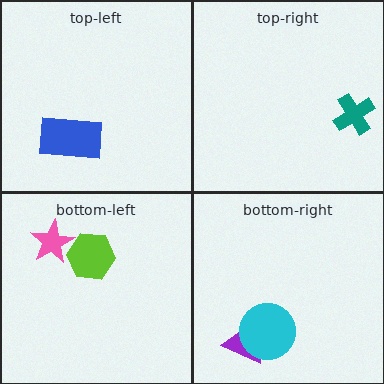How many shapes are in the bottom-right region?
2.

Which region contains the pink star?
The bottom-left region.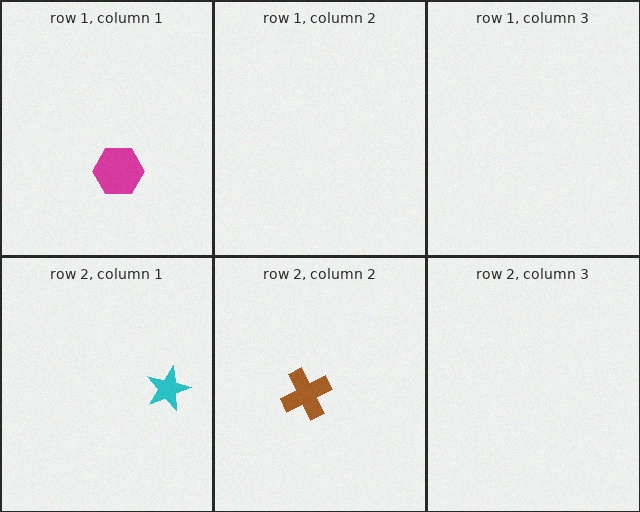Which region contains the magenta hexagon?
The row 1, column 1 region.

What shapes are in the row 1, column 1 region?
The magenta hexagon.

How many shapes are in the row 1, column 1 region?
1.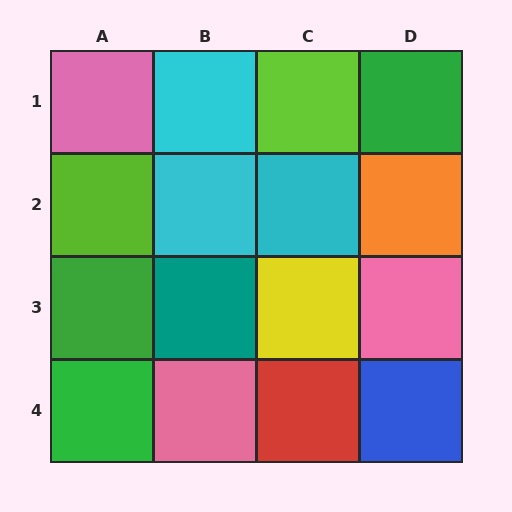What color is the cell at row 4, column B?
Pink.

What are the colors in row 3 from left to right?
Green, teal, yellow, pink.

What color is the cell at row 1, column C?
Lime.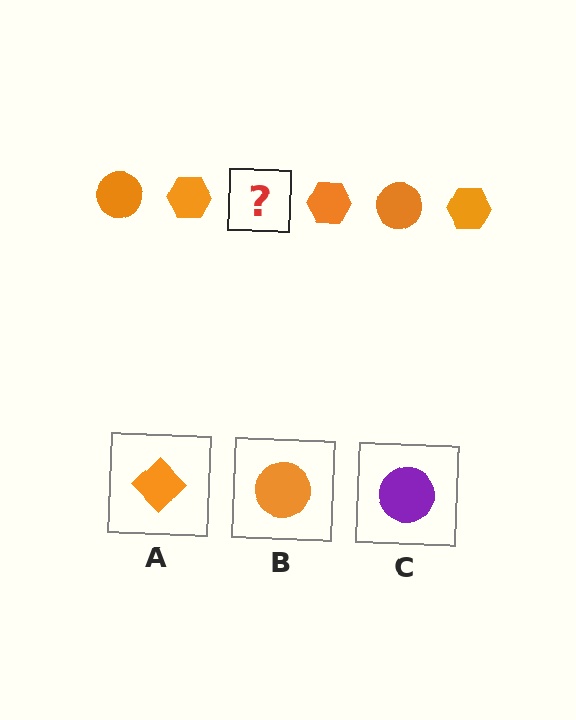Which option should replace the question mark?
Option B.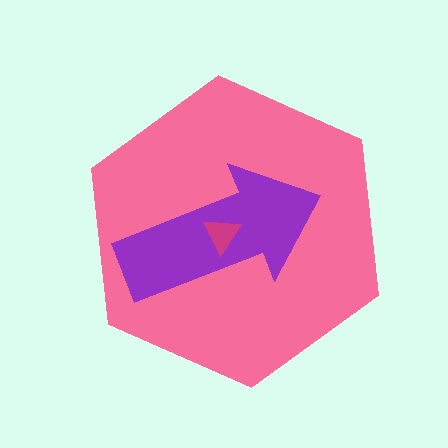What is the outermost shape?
The pink hexagon.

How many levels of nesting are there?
3.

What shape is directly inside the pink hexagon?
The purple arrow.